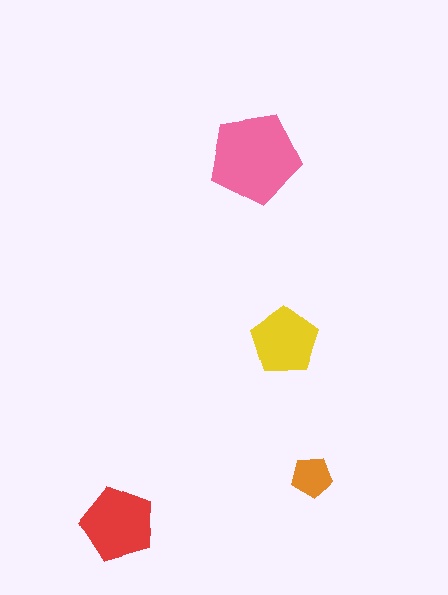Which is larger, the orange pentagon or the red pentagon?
The red one.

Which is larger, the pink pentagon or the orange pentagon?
The pink one.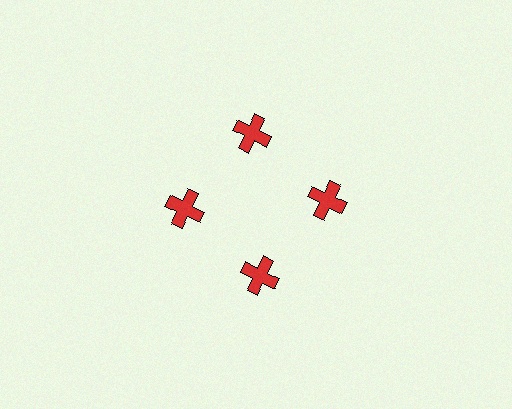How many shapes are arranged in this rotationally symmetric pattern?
There are 4 shapes, arranged in 4 groups of 1.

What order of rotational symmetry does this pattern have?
This pattern has 4-fold rotational symmetry.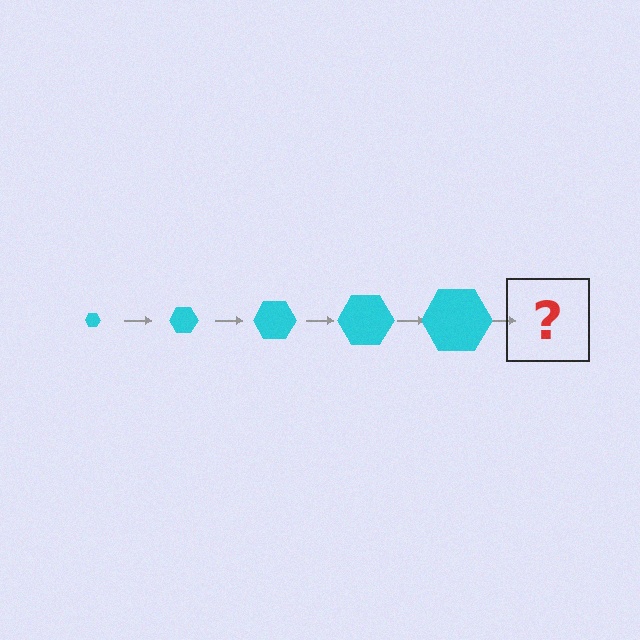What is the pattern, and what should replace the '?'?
The pattern is that the hexagon gets progressively larger each step. The '?' should be a cyan hexagon, larger than the previous one.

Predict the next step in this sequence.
The next step is a cyan hexagon, larger than the previous one.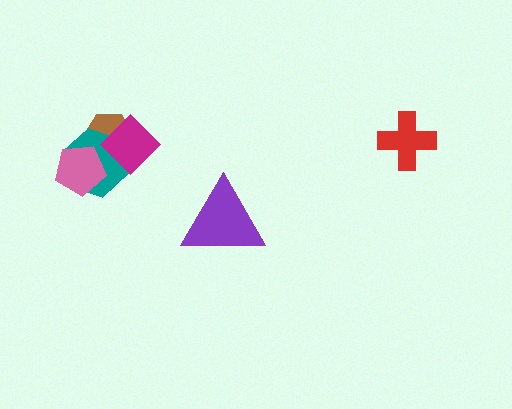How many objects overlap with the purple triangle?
0 objects overlap with the purple triangle.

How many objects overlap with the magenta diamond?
2 objects overlap with the magenta diamond.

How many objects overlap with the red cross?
0 objects overlap with the red cross.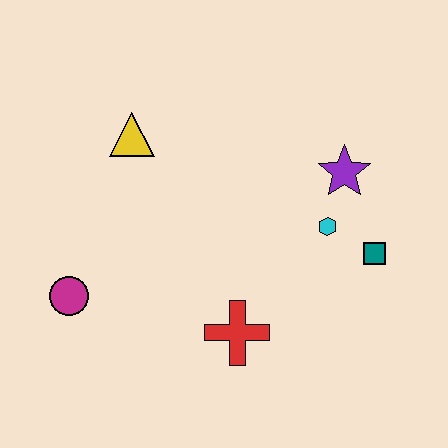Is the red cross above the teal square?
No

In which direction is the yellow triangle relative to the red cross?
The yellow triangle is above the red cross.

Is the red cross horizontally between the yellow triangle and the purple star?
Yes